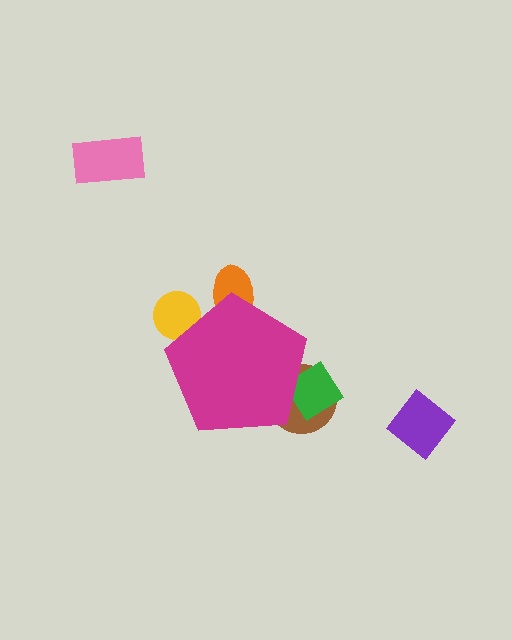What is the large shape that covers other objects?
A magenta pentagon.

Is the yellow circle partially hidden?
Yes, the yellow circle is partially hidden behind the magenta pentagon.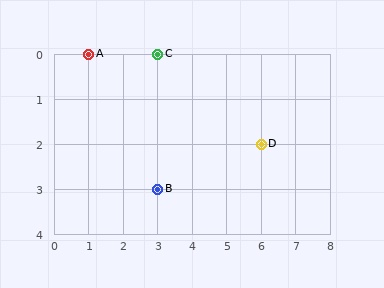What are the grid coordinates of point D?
Point D is at grid coordinates (6, 2).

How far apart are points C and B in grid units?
Points C and B are 3 rows apart.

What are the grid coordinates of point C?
Point C is at grid coordinates (3, 0).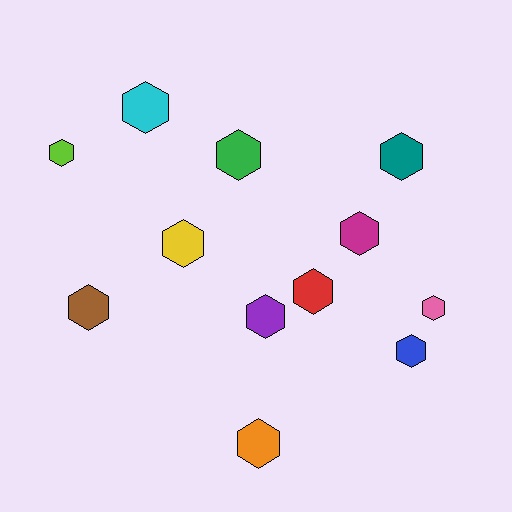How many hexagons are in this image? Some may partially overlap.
There are 12 hexagons.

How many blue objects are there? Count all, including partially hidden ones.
There is 1 blue object.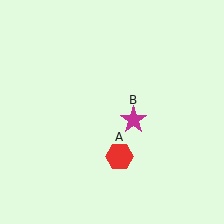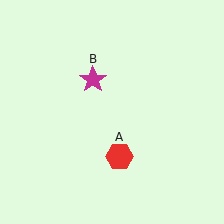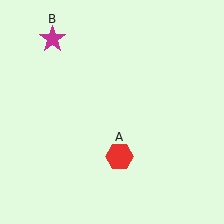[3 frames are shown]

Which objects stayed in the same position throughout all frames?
Red hexagon (object A) remained stationary.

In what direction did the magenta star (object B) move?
The magenta star (object B) moved up and to the left.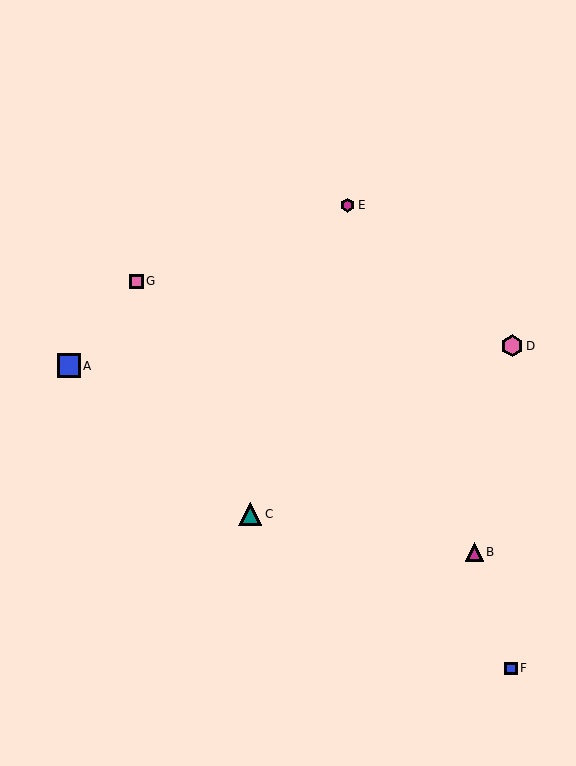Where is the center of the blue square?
The center of the blue square is at (511, 668).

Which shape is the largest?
The blue square (labeled A) is the largest.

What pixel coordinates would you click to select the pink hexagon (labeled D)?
Click at (512, 346) to select the pink hexagon D.